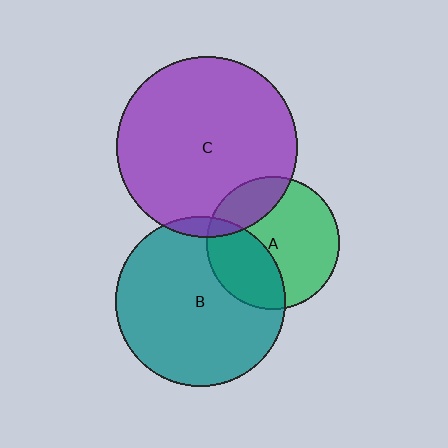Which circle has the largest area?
Circle C (purple).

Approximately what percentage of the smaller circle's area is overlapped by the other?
Approximately 35%.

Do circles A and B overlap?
Yes.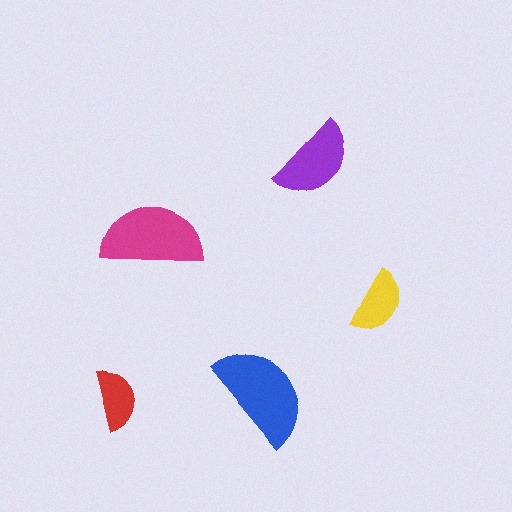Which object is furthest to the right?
The yellow semicircle is rightmost.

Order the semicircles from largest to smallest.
the blue one, the magenta one, the purple one, the yellow one, the red one.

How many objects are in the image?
There are 5 objects in the image.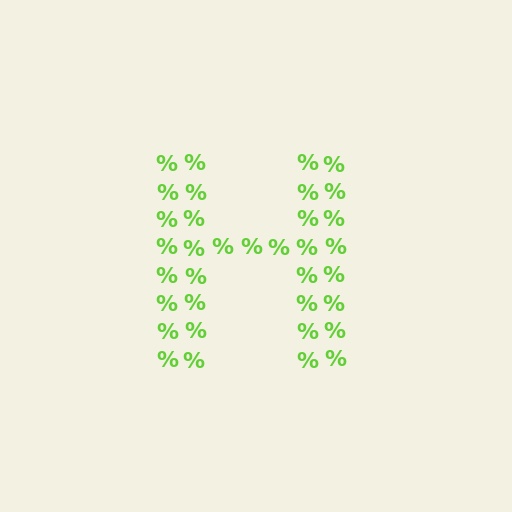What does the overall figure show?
The overall figure shows the letter H.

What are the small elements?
The small elements are percent signs.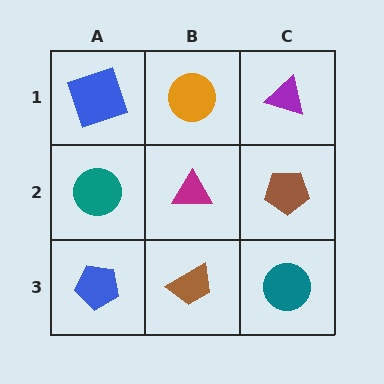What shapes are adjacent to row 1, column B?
A magenta triangle (row 2, column B), a blue square (row 1, column A), a purple triangle (row 1, column C).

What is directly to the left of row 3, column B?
A blue pentagon.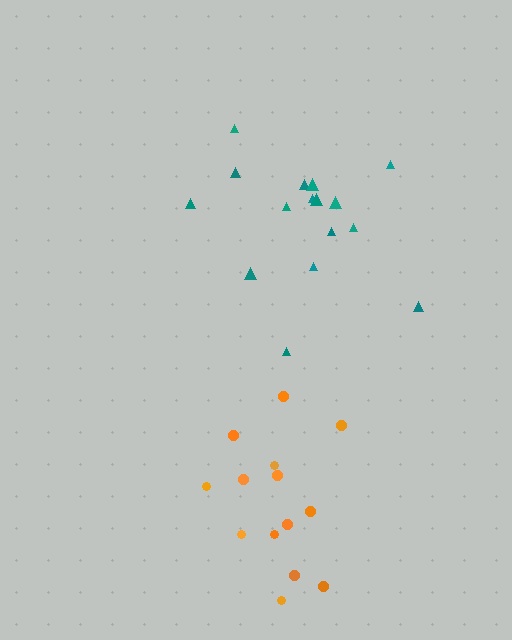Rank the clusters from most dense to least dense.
teal, orange.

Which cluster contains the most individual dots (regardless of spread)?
Teal (16).